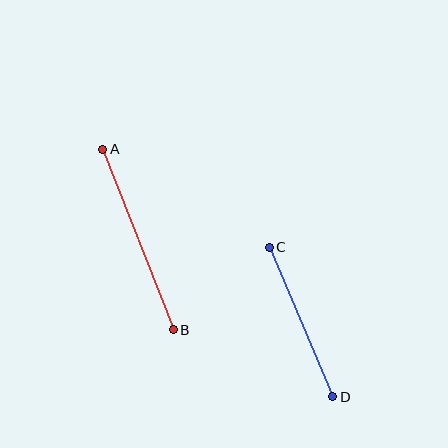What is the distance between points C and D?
The distance is approximately 162 pixels.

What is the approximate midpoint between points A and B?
The midpoint is at approximately (138, 240) pixels.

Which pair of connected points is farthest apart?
Points A and B are farthest apart.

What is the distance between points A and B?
The distance is approximately 194 pixels.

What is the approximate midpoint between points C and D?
The midpoint is at approximately (301, 322) pixels.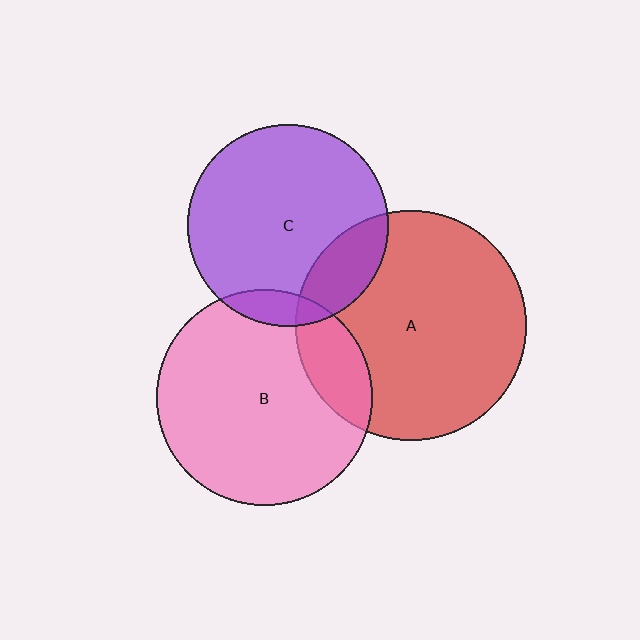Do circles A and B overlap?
Yes.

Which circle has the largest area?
Circle A (red).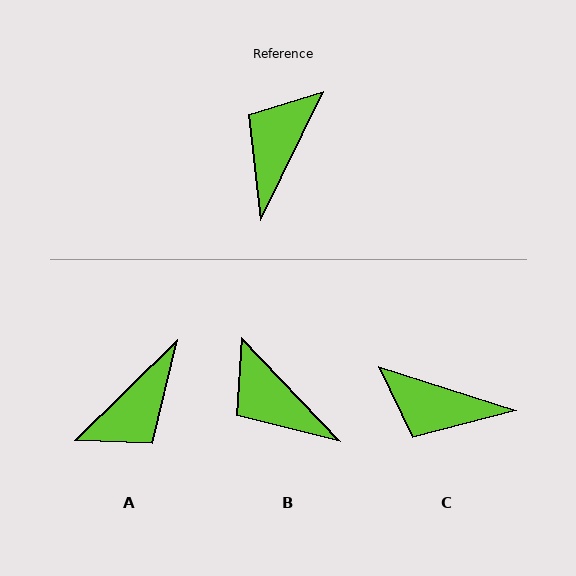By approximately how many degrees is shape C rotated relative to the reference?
Approximately 98 degrees counter-clockwise.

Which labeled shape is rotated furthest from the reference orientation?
A, about 160 degrees away.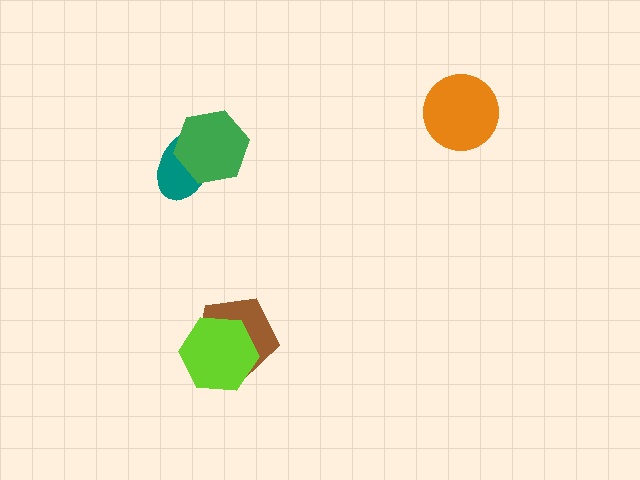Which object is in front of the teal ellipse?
The green hexagon is in front of the teal ellipse.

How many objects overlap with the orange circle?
0 objects overlap with the orange circle.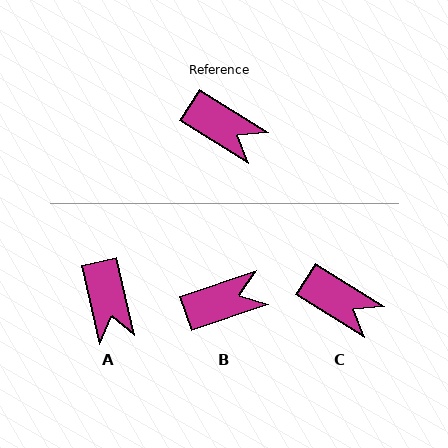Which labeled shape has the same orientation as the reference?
C.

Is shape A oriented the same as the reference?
No, it is off by about 45 degrees.